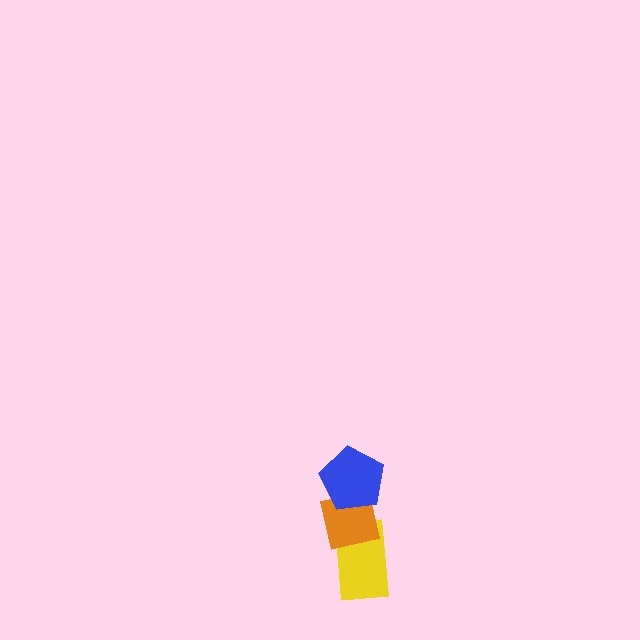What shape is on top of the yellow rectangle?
The orange square is on top of the yellow rectangle.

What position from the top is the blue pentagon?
The blue pentagon is 1st from the top.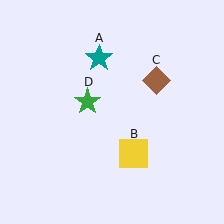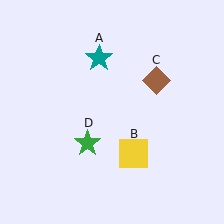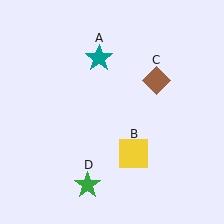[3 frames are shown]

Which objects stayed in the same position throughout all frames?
Teal star (object A) and yellow square (object B) and brown diamond (object C) remained stationary.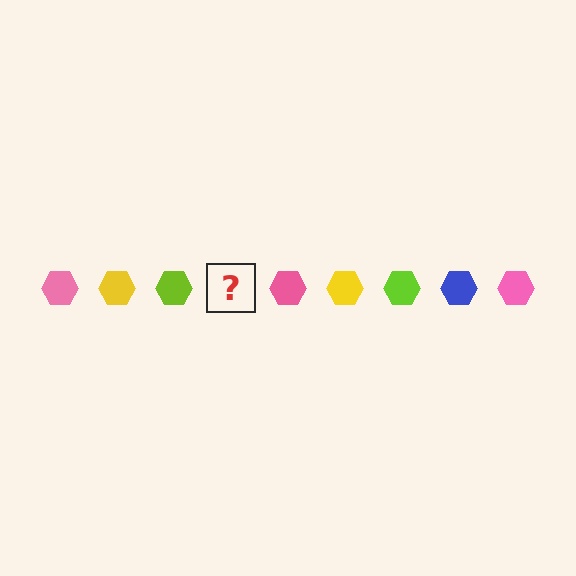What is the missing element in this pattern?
The missing element is a blue hexagon.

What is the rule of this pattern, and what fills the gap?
The rule is that the pattern cycles through pink, yellow, lime, blue hexagons. The gap should be filled with a blue hexagon.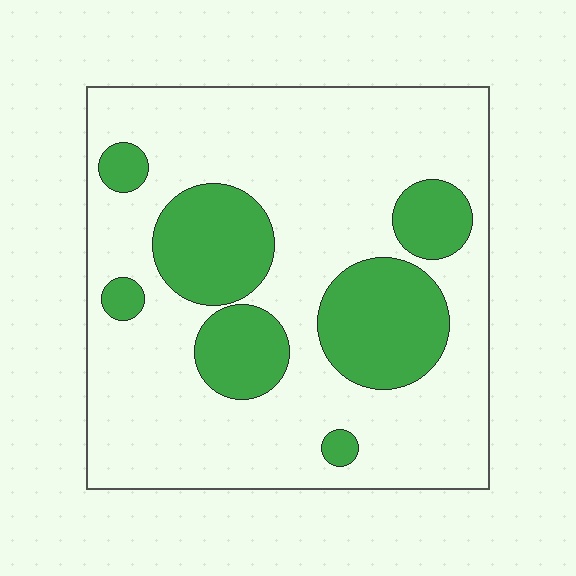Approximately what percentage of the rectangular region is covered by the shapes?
Approximately 25%.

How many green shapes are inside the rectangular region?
7.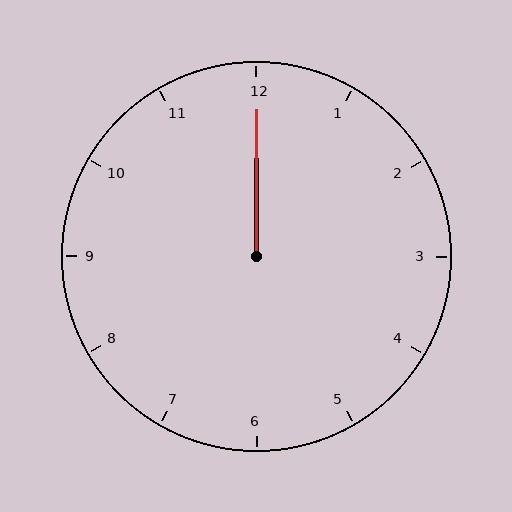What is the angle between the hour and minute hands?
Approximately 0 degrees.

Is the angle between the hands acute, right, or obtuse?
It is acute.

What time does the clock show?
12:00.